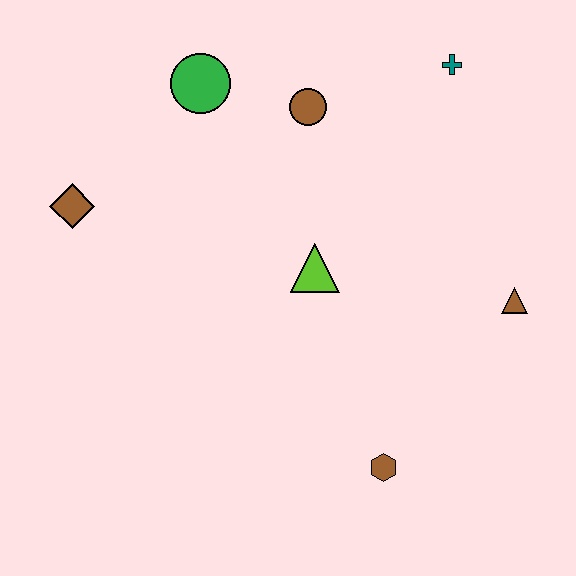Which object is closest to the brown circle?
The green circle is closest to the brown circle.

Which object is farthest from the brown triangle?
The brown diamond is farthest from the brown triangle.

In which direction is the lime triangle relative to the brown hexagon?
The lime triangle is above the brown hexagon.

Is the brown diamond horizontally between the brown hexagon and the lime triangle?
No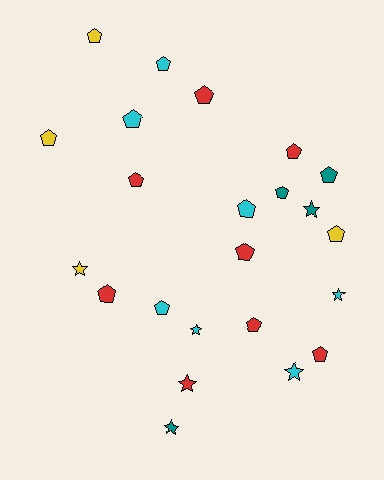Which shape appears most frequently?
Pentagon, with 16 objects.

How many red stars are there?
There is 1 red star.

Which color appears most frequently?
Red, with 8 objects.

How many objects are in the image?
There are 23 objects.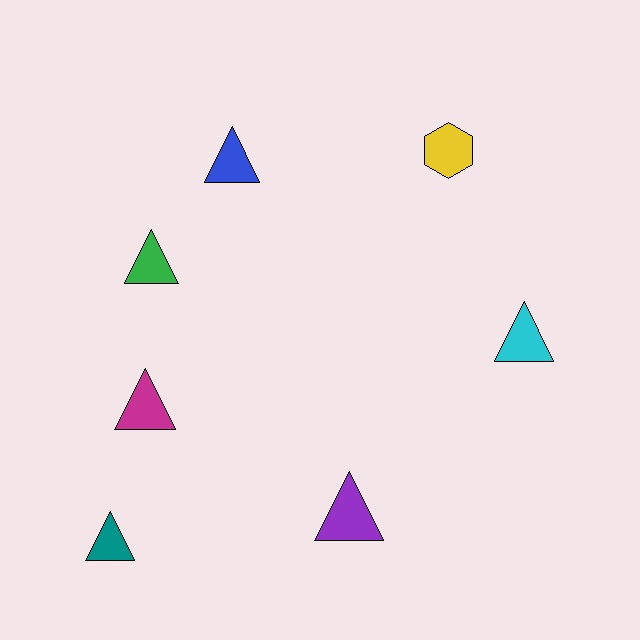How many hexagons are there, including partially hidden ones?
There is 1 hexagon.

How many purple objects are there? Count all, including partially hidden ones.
There is 1 purple object.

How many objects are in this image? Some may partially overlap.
There are 7 objects.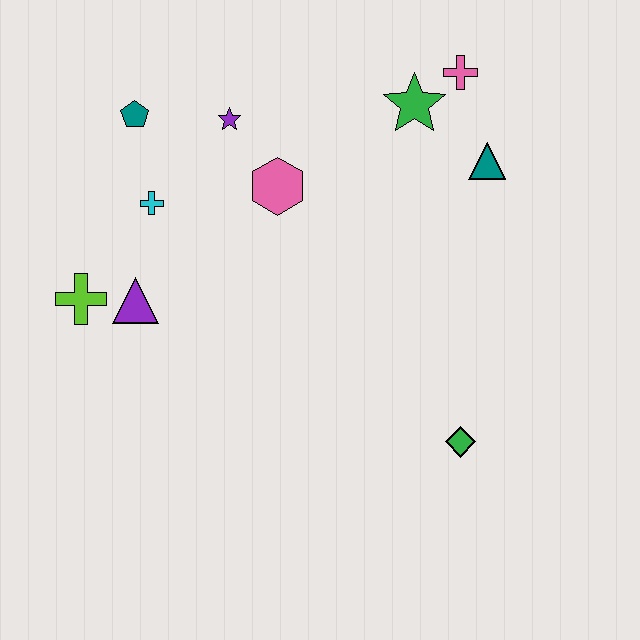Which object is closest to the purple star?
The pink hexagon is closest to the purple star.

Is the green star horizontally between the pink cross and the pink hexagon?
Yes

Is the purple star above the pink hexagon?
Yes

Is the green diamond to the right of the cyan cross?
Yes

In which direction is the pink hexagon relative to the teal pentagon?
The pink hexagon is to the right of the teal pentagon.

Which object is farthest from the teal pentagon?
The green diamond is farthest from the teal pentagon.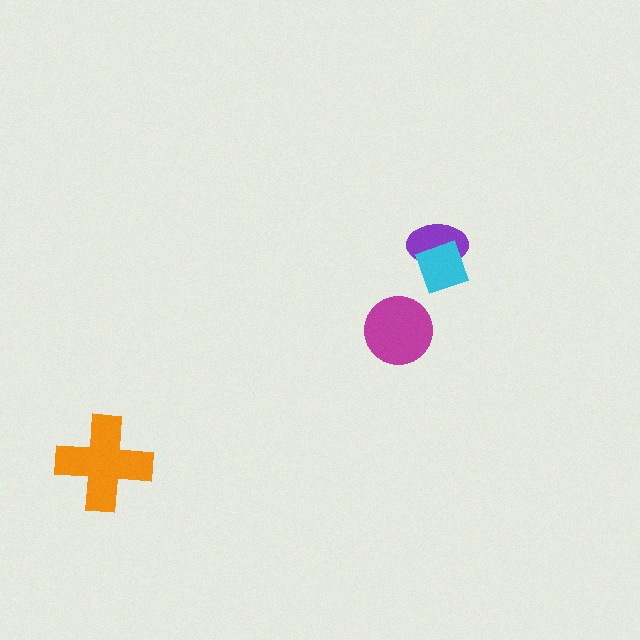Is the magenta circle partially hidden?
No, no other shape covers it.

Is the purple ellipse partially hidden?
Yes, it is partially covered by another shape.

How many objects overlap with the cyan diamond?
1 object overlaps with the cyan diamond.